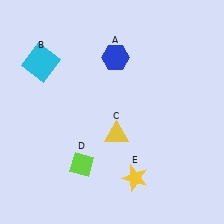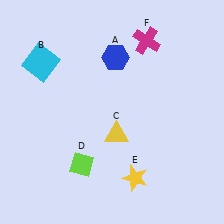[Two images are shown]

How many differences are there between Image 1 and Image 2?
There is 1 difference between the two images.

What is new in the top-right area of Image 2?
A magenta cross (F) was added in the top-right area of Image 2.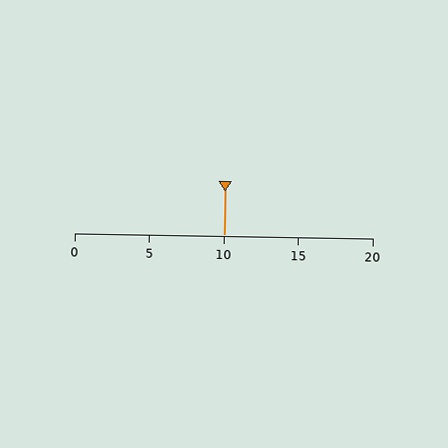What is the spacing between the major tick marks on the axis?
The major ticks are spaced 5 apart.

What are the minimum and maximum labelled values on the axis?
The axis runs from 0 to 20.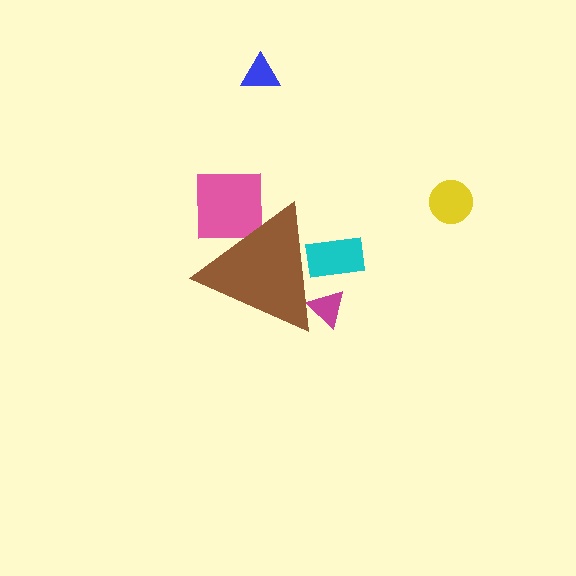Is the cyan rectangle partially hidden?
Yes, the cyan rectangle is partially hidden behind the brown triangle.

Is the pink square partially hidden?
Yes, the pink square is partially hidden behind the brown triangle.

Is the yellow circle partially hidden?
No, the yellow circle is fully visible.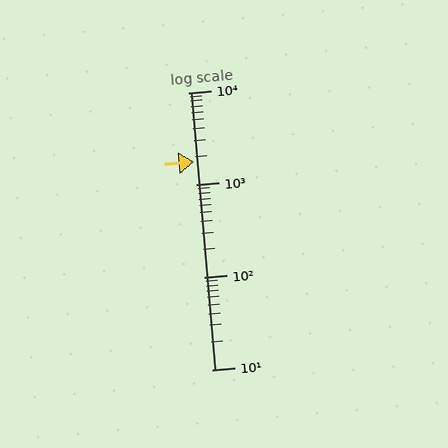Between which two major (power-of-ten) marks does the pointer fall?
The pointer is between 1000 and 10000.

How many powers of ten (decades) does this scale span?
The scale spans 3 decades, from 10 to 10000.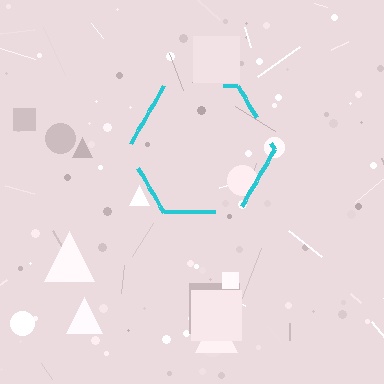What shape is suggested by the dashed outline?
The dashed outline suggests a hexagon.